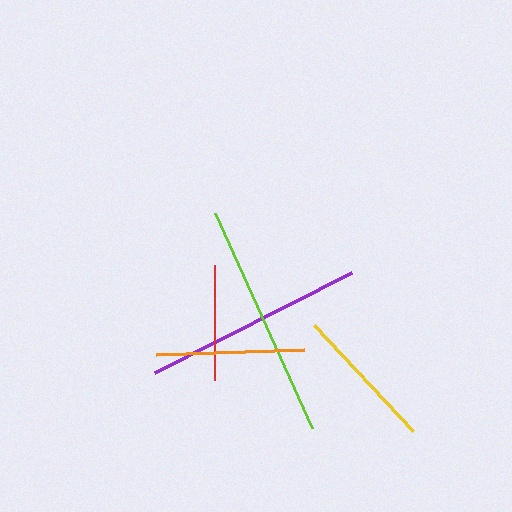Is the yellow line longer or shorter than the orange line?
The orange line is longer than the yellow line.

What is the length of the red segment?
The red segment is approximately 115 pixels long.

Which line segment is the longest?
The lime line is the longest at approximately 236 pixels.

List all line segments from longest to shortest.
From longest to shortest: lime, purple, orange, yellow, red.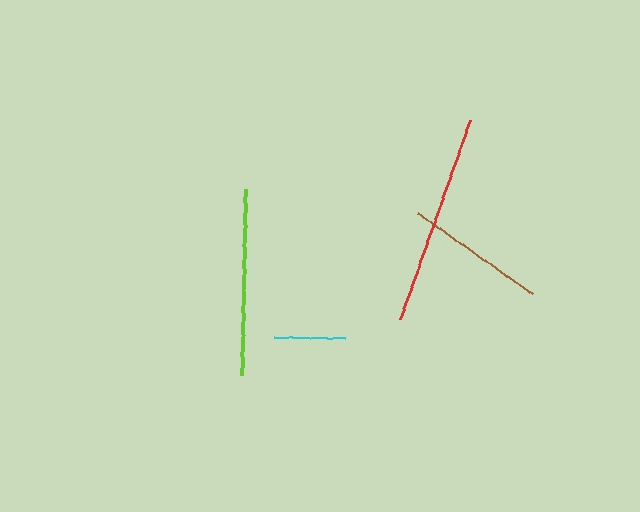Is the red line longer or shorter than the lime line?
The red line is longer than the lime line.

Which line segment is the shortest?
The cyan line is the shortest at approximately 72 pixels.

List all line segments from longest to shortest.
From longest to shortest: red, lime, brown, cyan.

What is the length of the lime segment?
The lime segment is approximately 185 pixels long.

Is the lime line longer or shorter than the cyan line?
The lime line is longer than the cyan line.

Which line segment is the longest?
The red line is the longest at approximately 211 pixels.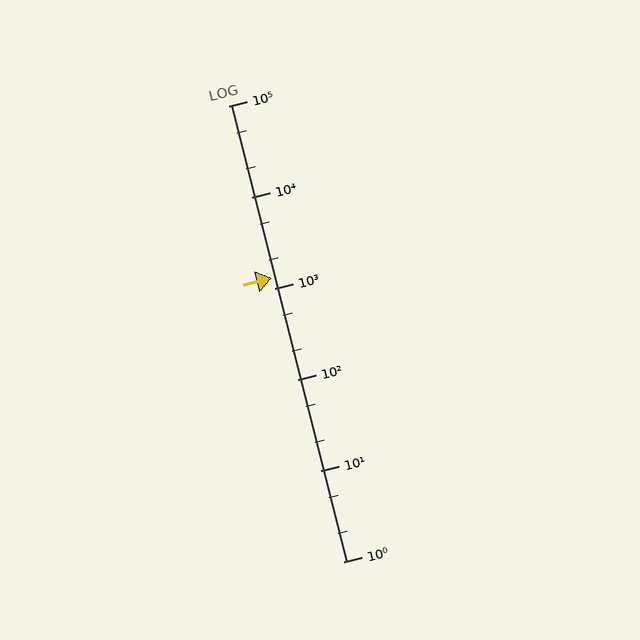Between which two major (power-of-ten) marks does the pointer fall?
The pointer is between 1000 and 10000.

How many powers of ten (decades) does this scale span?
The scale spans 5 decades, from 1 to 100000.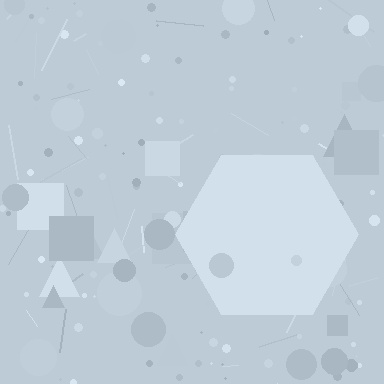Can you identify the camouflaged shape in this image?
The camouflaged shape is a hexagon.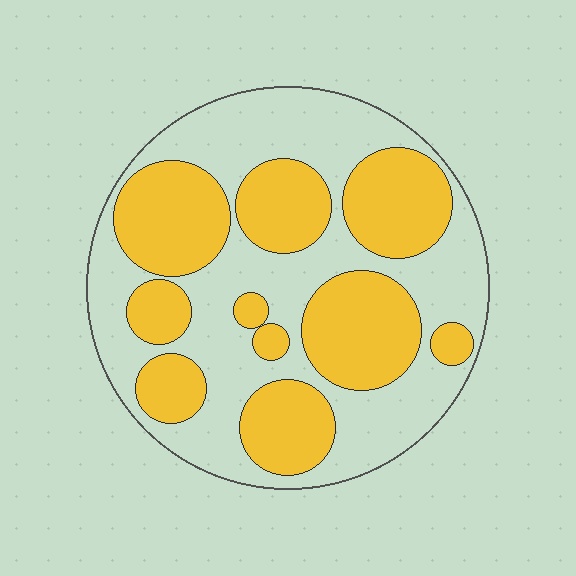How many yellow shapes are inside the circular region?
10.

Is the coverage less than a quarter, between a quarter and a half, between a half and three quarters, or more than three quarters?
Between a quarter and a half.